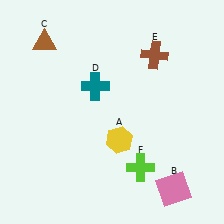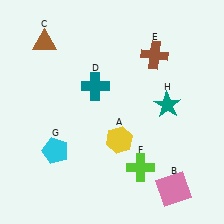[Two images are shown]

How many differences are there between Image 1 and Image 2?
There are 2 differences between the two images.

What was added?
A cyan pentagon (G), a teal star (H) were added in Image 2.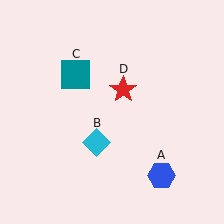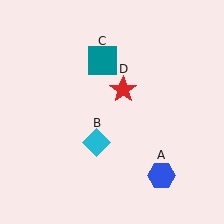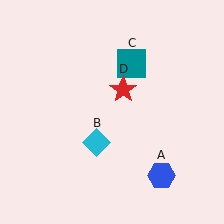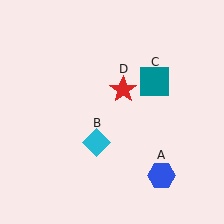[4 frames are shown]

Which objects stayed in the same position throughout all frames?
Blue hexagon (object A) and cyan diamond (object B) and red star (object D) remained stationary.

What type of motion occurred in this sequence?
The teal square (object C) rotated clockwise around the center of the scene.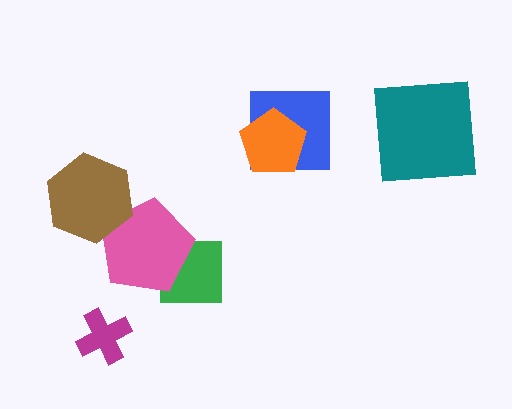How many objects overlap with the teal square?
0 objects overlap with the teal square.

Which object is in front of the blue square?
The orange pentagon is in front of the blue square.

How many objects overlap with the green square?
1 object overlaps with the green square.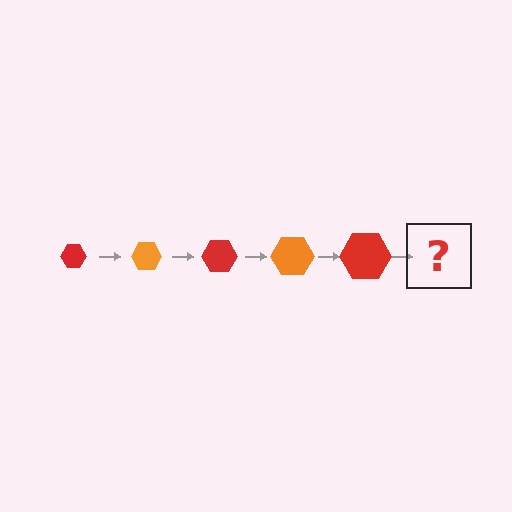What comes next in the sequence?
The next element should be an orange hexagon, larger than the previous one.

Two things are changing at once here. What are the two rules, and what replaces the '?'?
The two rules are that the hexagon grows larger each step and the color cycles through red and orange. The '?' should be an orange hexagon, larger than the previous one.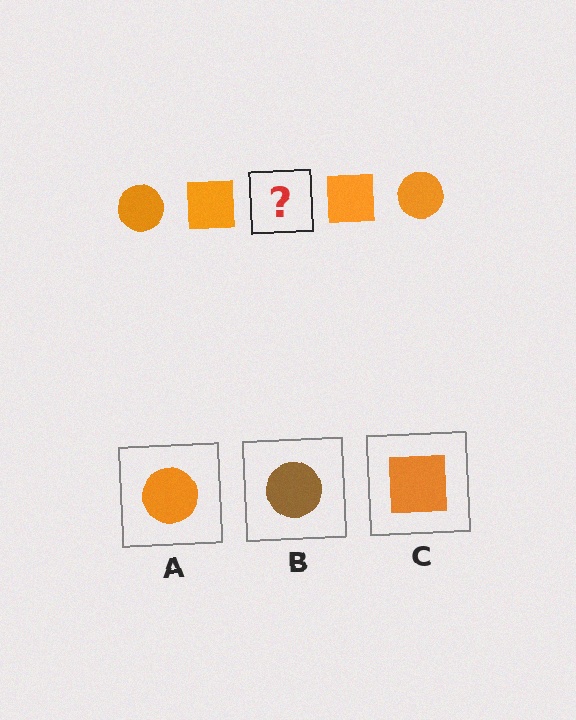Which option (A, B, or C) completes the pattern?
A.